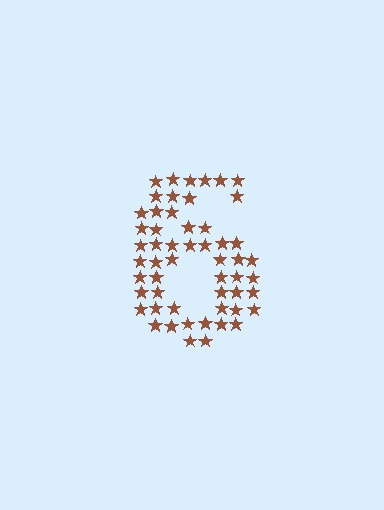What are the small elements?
The small elements are stars.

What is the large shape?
The large shape is the digit 6.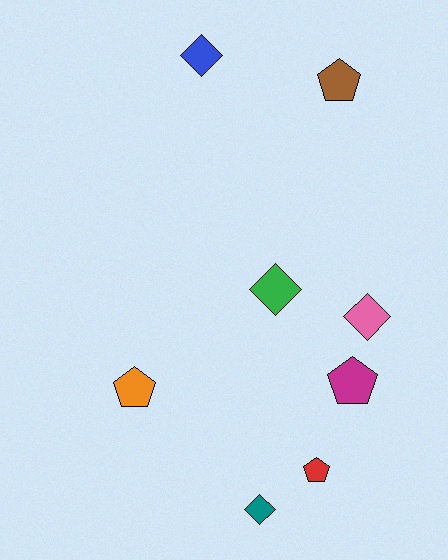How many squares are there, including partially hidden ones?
There are no squares.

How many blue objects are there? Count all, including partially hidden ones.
There is 1 blue object.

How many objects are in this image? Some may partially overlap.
There are 8 objects.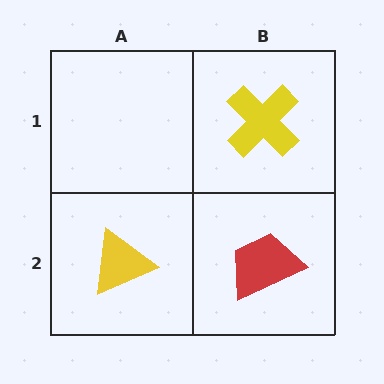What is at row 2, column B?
A red trapezoid.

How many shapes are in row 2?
2 shapes.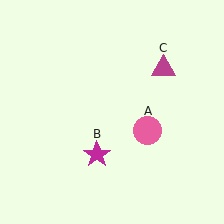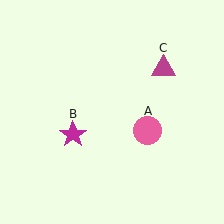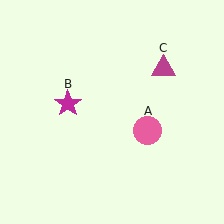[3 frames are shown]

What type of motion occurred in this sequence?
The magenta star (object B) rotated clockwise around the center of the scene.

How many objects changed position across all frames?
1 object changed position: magenta star (object B).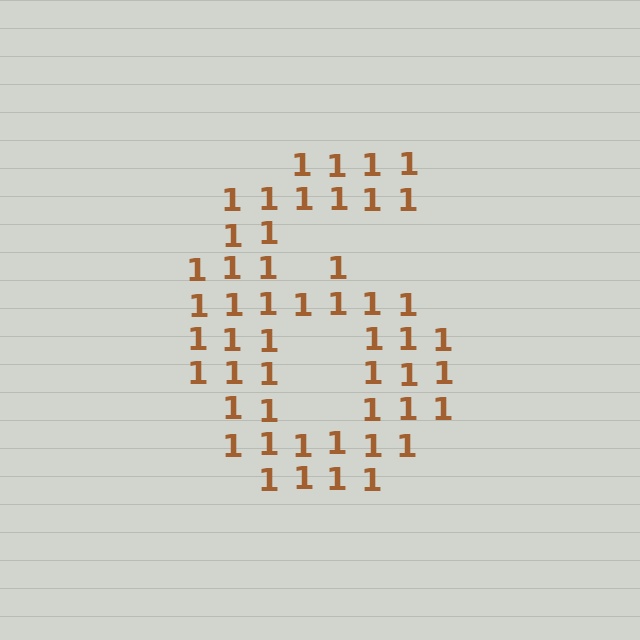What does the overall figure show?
The overall figure shows the digit 6.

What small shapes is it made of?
It is made of small digit 1's.